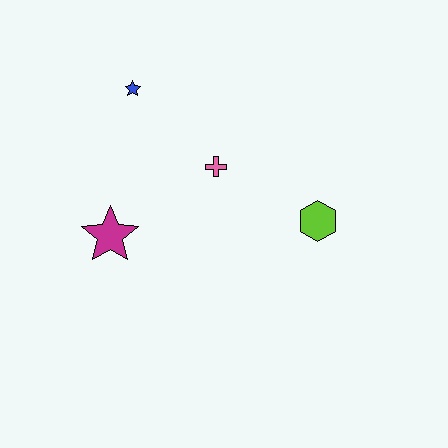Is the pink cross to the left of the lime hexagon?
Yes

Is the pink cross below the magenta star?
No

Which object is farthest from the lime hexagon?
The blue star is farthest from the lime hexagon.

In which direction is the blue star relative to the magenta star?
The blue star is above the magenta star.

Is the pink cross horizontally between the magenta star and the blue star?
No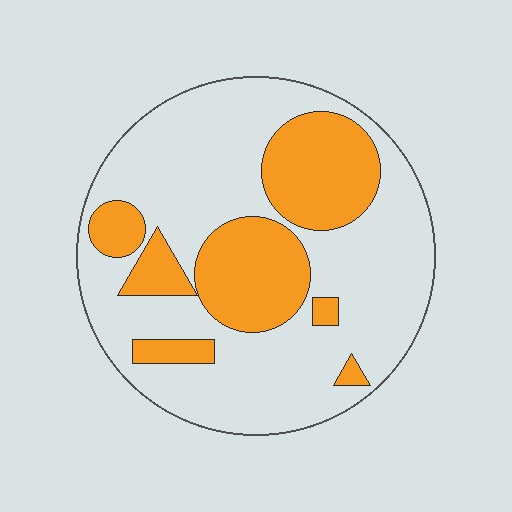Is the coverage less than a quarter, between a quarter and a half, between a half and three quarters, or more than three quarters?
Between a quarter and a half.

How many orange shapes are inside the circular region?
7.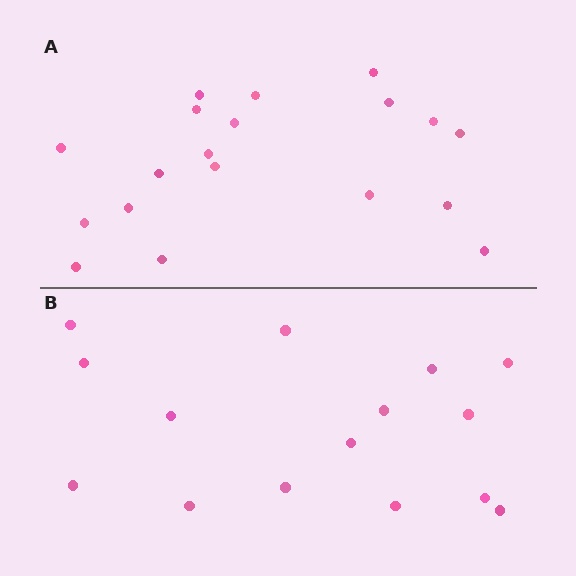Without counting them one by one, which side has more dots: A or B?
Region A (the top region) has more dots.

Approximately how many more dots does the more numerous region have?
Region A has about 4 more dots than region B.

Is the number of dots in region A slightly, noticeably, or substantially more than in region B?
Region A has noticeably more, but not dramatically so. The ratio is roughly 1.3 to 1.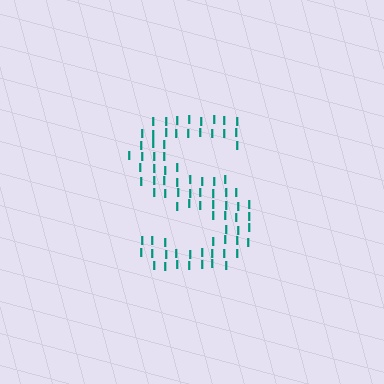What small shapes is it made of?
It is made of small letter I's.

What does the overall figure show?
The overall figure shows the letter S.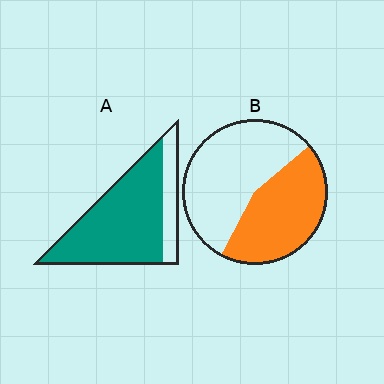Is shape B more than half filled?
No.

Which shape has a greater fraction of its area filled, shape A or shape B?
Shape A.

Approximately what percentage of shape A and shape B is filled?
A is approximately 80% and B is approximately 45%.